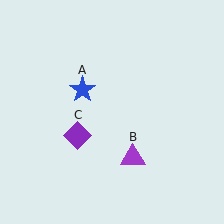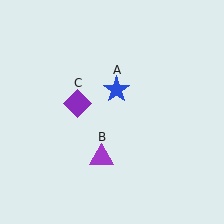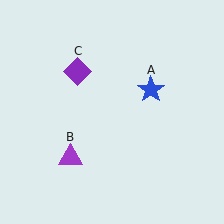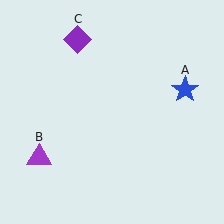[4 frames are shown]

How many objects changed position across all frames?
3 objects changed position: blue star (object A), purple triangle (object B), purple diamond (object C).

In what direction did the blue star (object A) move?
The blue star (object A) moved right.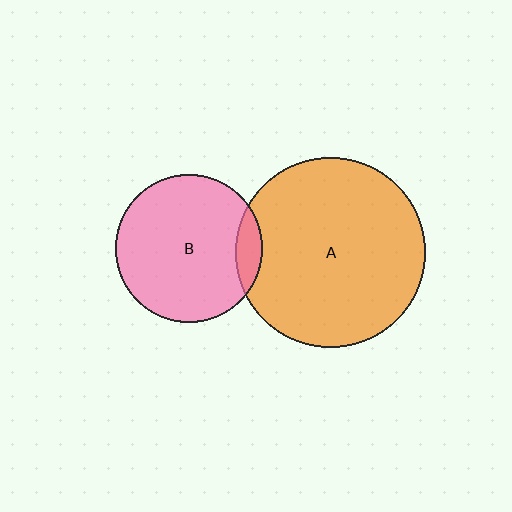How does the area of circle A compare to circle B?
Approximately 1.7 times.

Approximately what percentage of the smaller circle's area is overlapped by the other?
Approximately 10%.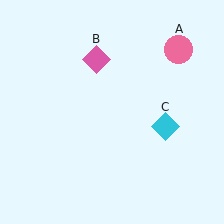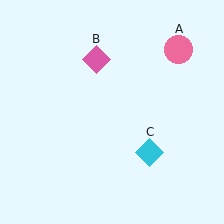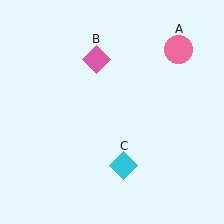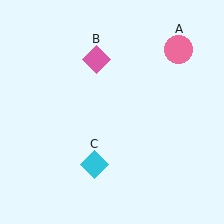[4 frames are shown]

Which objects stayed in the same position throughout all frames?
Pink circle (object A) and pink diamond (object B) remained stationary.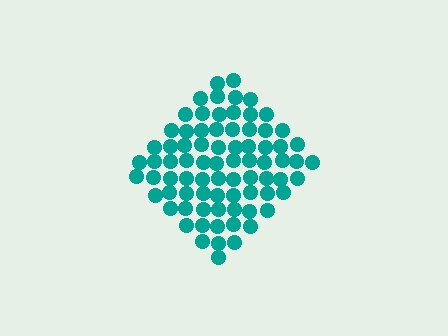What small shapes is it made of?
It is made of small circles.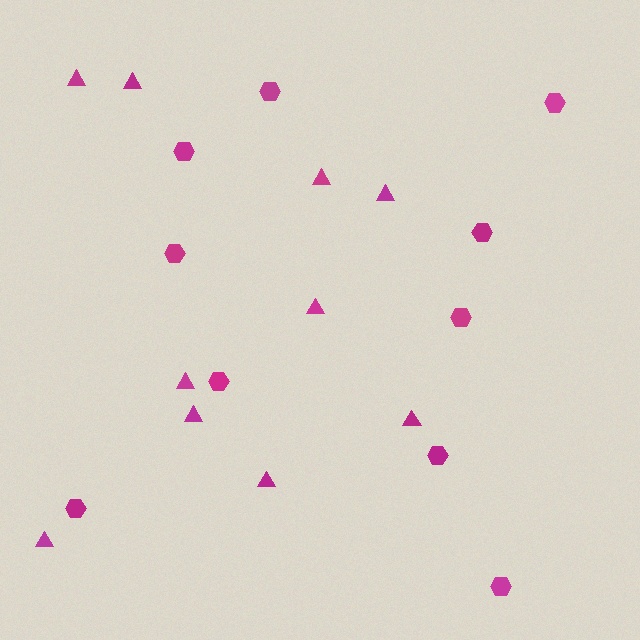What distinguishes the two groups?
There are 2 groups: one group of triangles (10) and one group of hexagons (10).